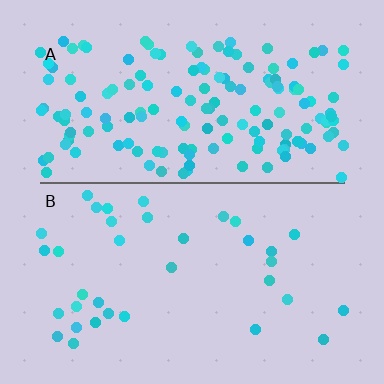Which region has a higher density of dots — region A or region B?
A (the top).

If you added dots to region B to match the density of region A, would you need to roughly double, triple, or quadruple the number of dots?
Approximately quadruple.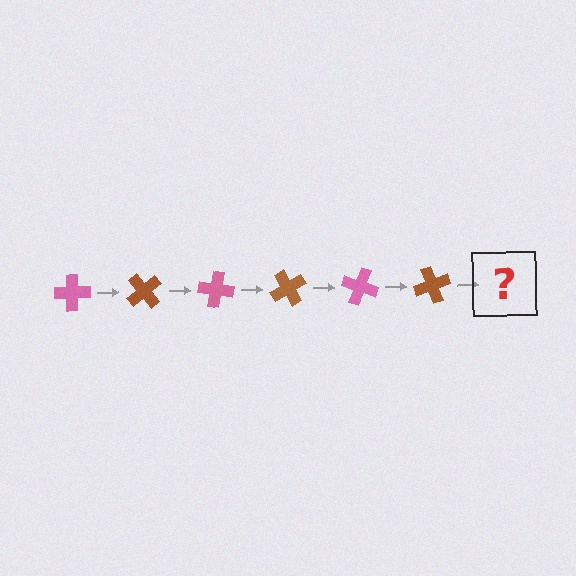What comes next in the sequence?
The next element should be a pink cross, rotated 300 degrees from the start.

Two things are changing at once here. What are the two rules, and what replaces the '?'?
The two rules are that it rotates 50 degrees each step and the color cycles through pink and brown. The '?' should be a pink cross, rotated 300 degrees from the start.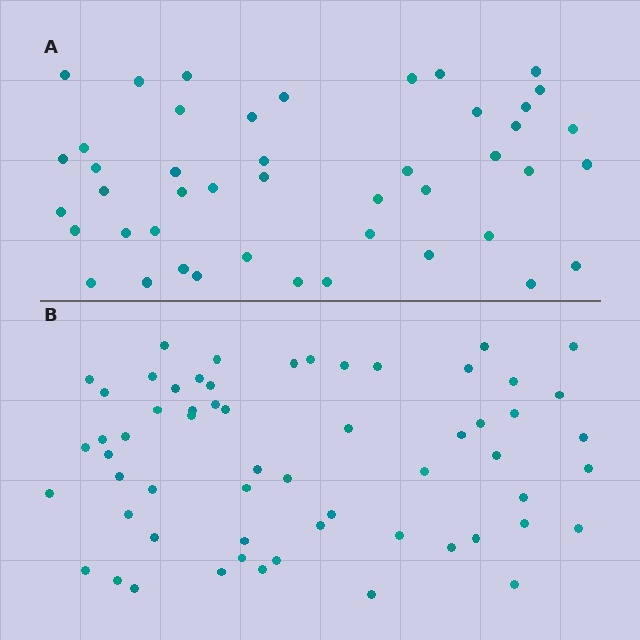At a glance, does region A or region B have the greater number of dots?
Region B (the bottom region) has more dots.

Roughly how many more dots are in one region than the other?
Region B has approximately 15 more dots than region A.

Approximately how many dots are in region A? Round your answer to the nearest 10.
About 40 dots. (The exact count is 45, which rounds to 40.)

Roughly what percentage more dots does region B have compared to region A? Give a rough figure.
About 35% more.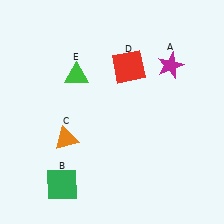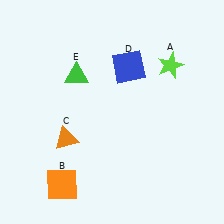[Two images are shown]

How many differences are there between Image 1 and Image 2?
There are 3 differences between the two images.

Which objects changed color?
A changed from magenta to lime. B changed from green to orange. D changed from red to blue.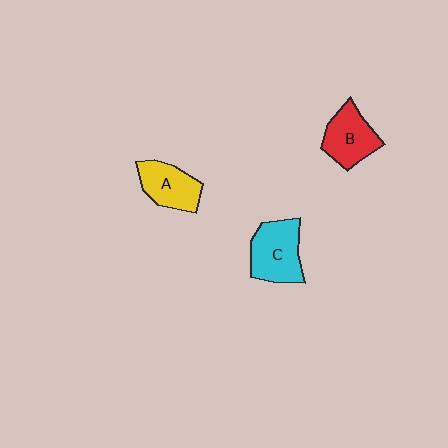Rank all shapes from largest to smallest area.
From largest to smallest: C (cyan), B (red), A (yellow).